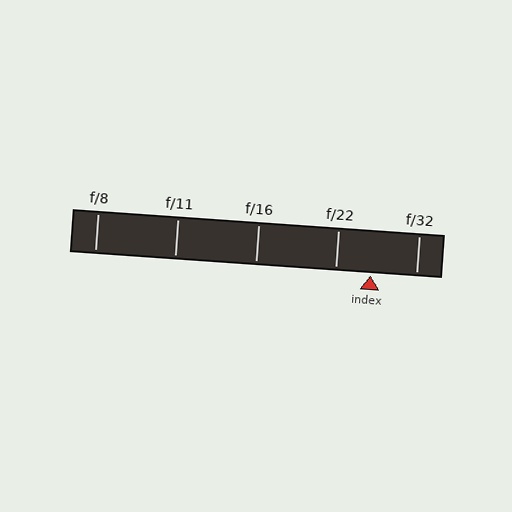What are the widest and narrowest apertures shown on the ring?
The widest aperture shown is f/8 and the narrowest is f/32.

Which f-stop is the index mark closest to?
The index mark is closest to f/22.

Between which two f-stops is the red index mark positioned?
The index mark is between f/22 and f/32.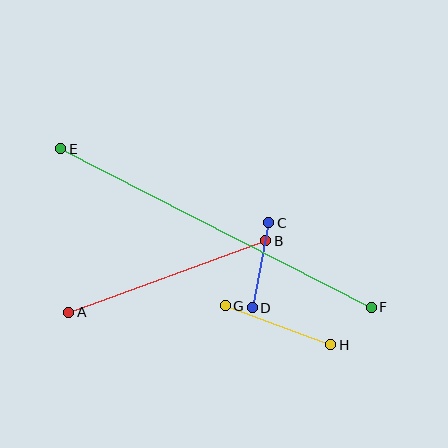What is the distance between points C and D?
The distance is approximately 87 pixels.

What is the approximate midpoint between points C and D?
The midpoint is at approximately (260, 265) pixels.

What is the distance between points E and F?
The distance is approximately 349 pixels.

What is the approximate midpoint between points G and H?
The midpoint is at approximately (278, 325) pixels.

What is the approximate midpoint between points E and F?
The midpoint is at approximately (216, 228) pixels.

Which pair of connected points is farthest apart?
Points E and F are farthest apart.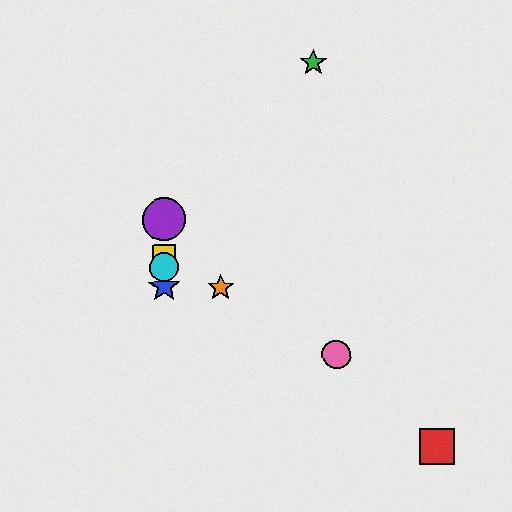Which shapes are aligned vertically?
The blue star, the yellow square, the purple circle, the cyan circle are aligned vertically.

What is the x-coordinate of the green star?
The green star is at x≈313.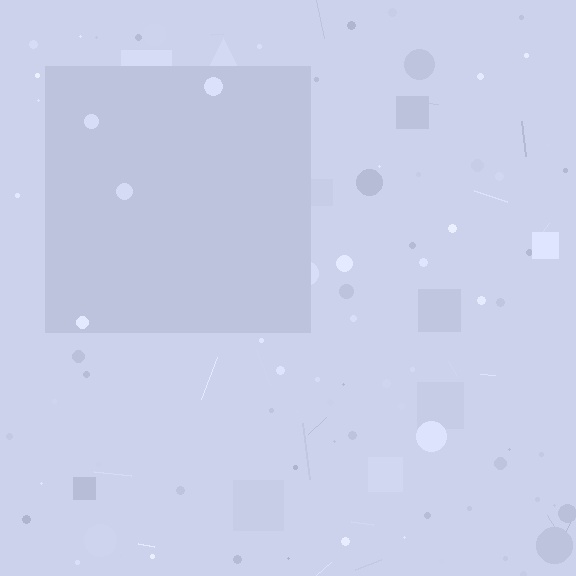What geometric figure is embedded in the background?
A square is embedded in the background.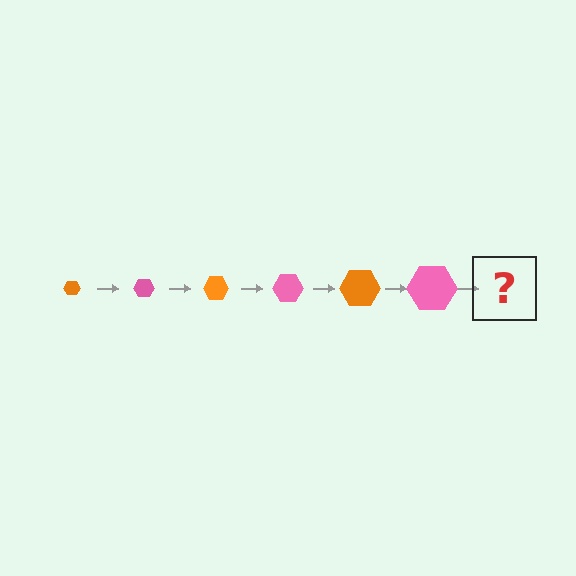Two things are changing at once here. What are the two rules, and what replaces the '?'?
The two rules are that the hexagon grows larger each step and the color cycles through orange and pink. The '?' should be an orange hexagon, larger than the previous one.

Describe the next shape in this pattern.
It should be an orange hexagon, larger than the previous one.